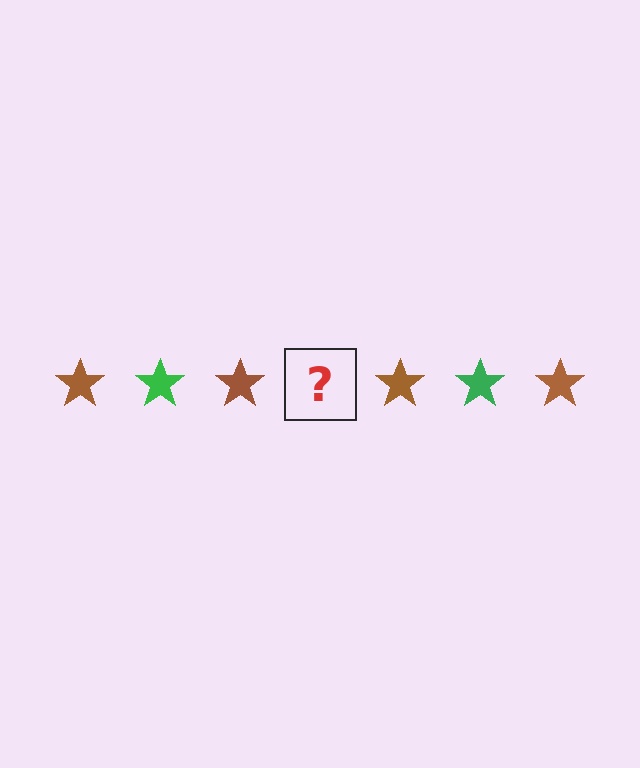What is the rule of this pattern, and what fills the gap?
The rule is that the pattern cycles through brown, green stars. The gap should be filled with a green star.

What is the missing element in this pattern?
The missing element is a green star.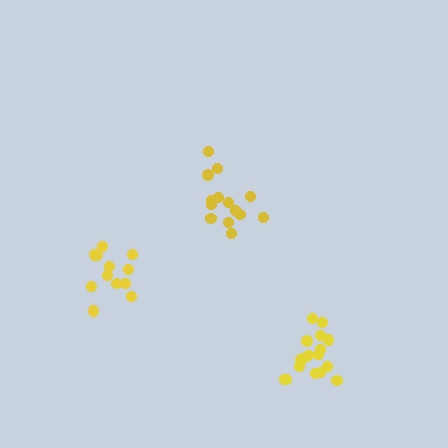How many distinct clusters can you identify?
There are 3 distinct clusters.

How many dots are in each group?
Group 1: 14 dots, Group 2: 12 dots, Group 3: 17 dots (43 total).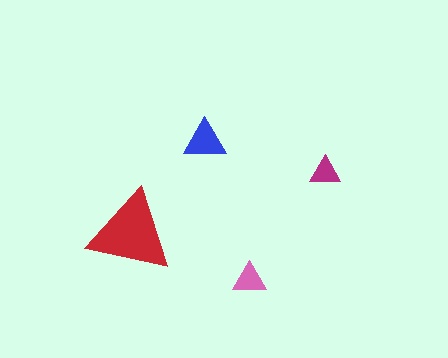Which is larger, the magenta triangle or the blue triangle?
The blue one.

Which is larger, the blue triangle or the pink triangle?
The blue one.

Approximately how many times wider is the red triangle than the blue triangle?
About 2 times wider.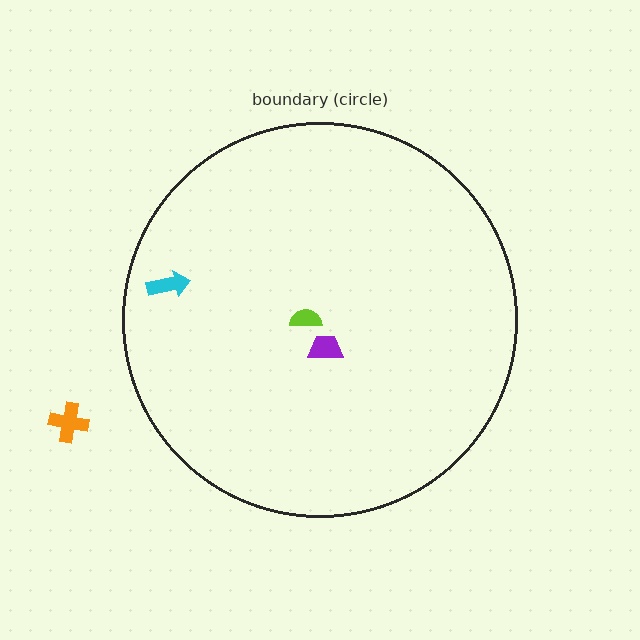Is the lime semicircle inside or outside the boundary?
Inside.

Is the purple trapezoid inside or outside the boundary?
Inside.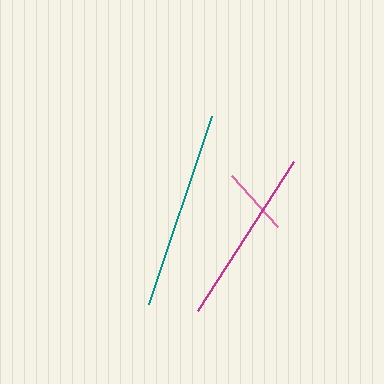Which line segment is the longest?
The teal line is the longest at approximately 199 pixels.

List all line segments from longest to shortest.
From longest to shortest: teal, magenta, pink.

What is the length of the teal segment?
The teal segment is approximately 199 pixels long.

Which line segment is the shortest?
The pink line is the shortest at approximately 69 pixels.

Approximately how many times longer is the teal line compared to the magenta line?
The teal line is approximately 1.1 times the length of the magenta line.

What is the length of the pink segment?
The pink segment is approximately 69 pixels long.